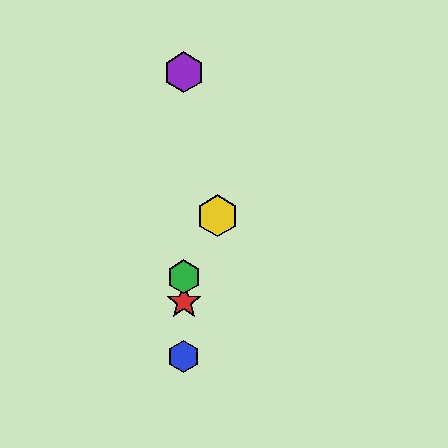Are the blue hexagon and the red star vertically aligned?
Yes, both are at x≈184.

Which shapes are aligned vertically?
The red star, the blue hexagon, the green hexagon, the purple hexagon are aligned vertically.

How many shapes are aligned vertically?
4 shapes (the red star, the blue hexagon, the green hexagon, the purple hexagon) are aligned vertically.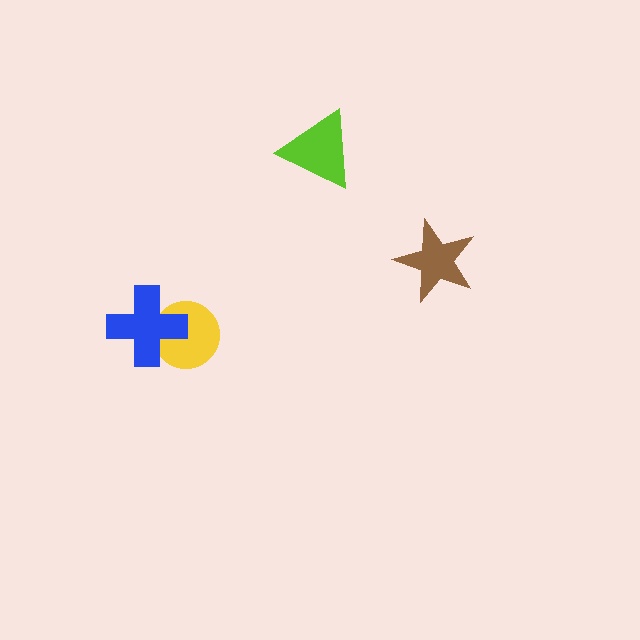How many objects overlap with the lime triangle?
0 objects overlap with the lime triangle.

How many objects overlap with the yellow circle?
1 object overlaps with the yellow circle.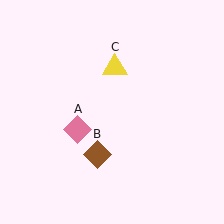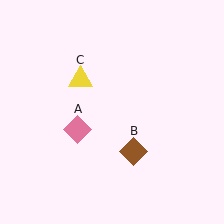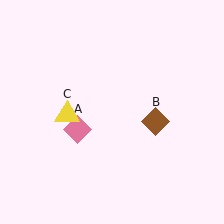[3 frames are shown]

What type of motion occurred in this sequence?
The brown diamond (object B), yellow triangle (object C) rotated counterclockwise around the center of the scene.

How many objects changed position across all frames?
2 objects changed position: brown diamond (object B), yellow triangle (object C).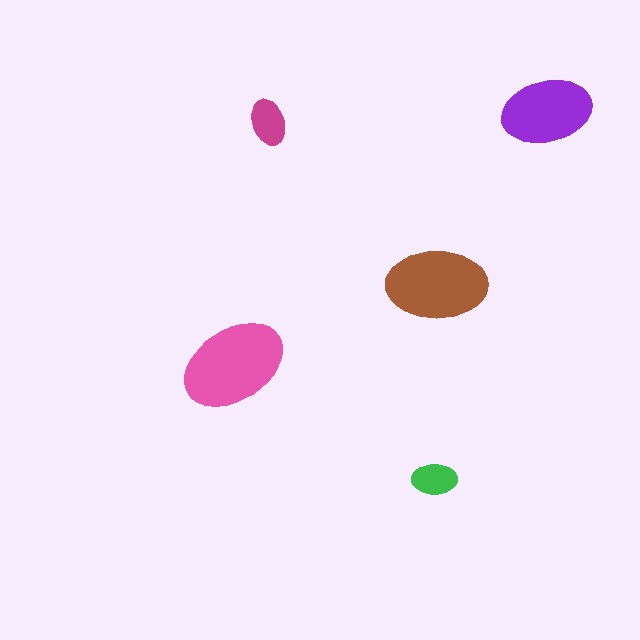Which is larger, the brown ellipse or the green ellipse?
The brown one.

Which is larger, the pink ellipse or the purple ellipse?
The pink one.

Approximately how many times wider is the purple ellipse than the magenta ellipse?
About 2 times wider.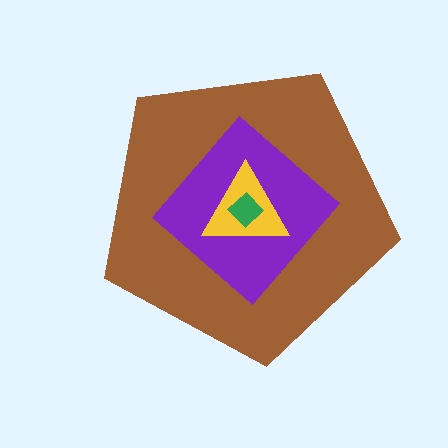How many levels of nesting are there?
4.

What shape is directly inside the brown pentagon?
The purple diamond.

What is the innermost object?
The green diamond.